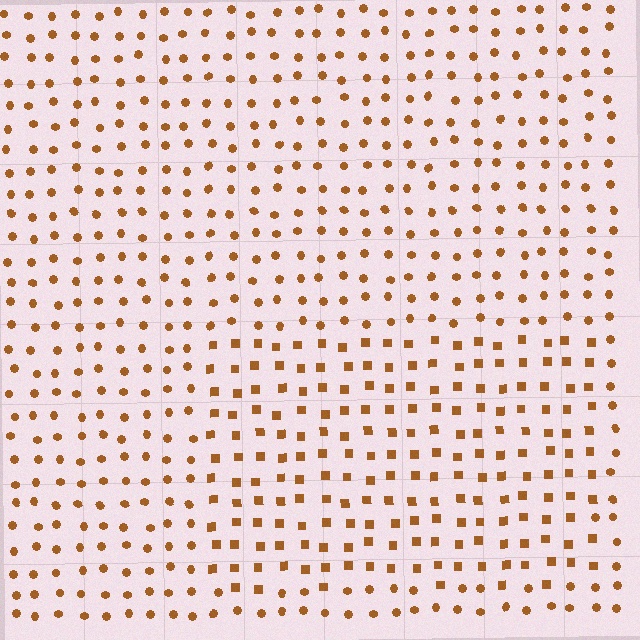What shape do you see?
I see a rectangle.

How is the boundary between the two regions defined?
The boundary is defined by a change in element shape: squares inside vs. circles outside. All elements share the same color and spacing.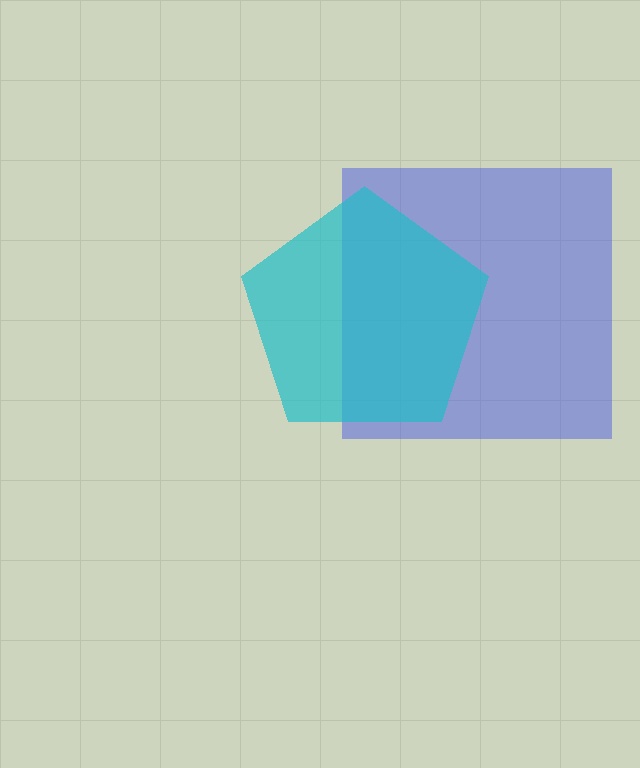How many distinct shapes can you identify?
There are 2 distinct shapes: a blue square, a cyan pentagon.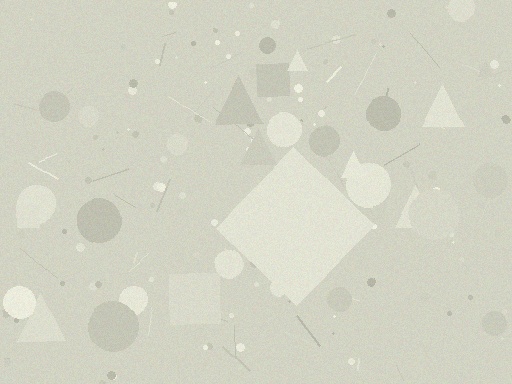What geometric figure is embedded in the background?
A diamond is embedded in the background.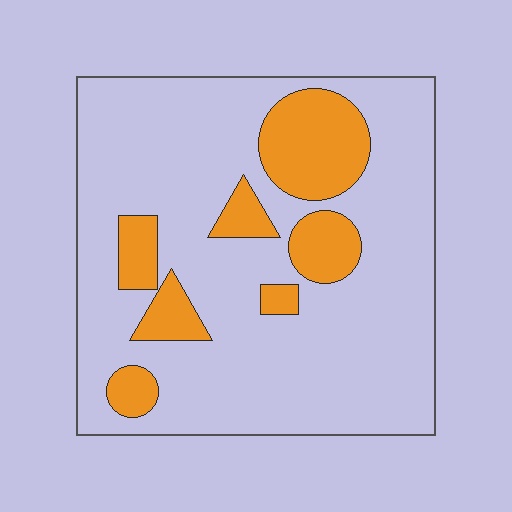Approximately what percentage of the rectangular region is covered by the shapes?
Approximately 20%.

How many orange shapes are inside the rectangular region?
7.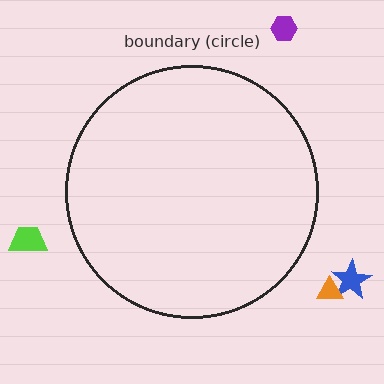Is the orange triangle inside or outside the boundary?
Outside.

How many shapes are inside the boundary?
0 inside, 4 outside.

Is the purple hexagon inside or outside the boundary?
Outside.